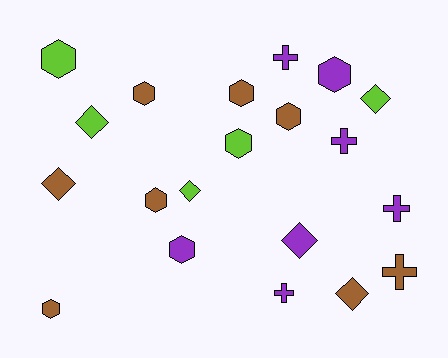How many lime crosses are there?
There are no lime crosses.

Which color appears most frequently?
Brown, with 8 objects.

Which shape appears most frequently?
Hexagon, with 9 objects.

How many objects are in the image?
There are 20 objects.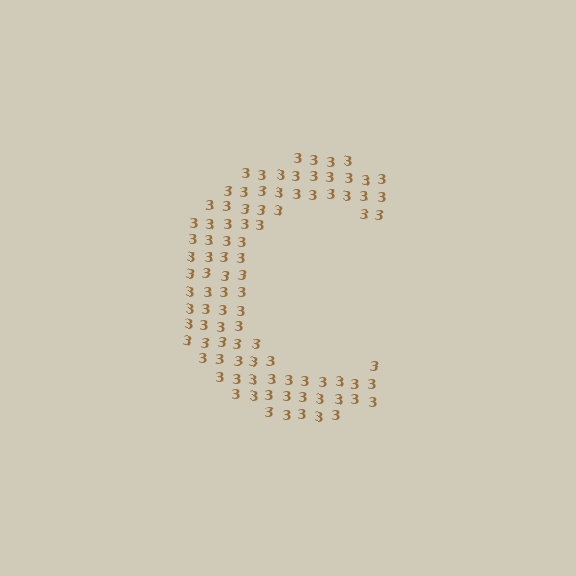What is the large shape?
The large shape is the letter C.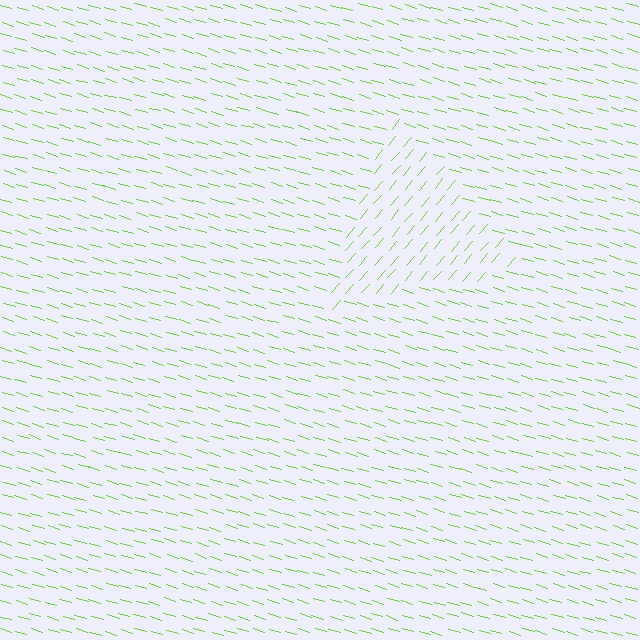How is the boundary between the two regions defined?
The boundary is defined purely by a change in line orientation (approximately 66 degrees difference). All lines are the same color and thickness.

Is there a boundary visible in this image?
Yes, there is a texture boundary formed by a change in line orientation.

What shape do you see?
I see a triangle.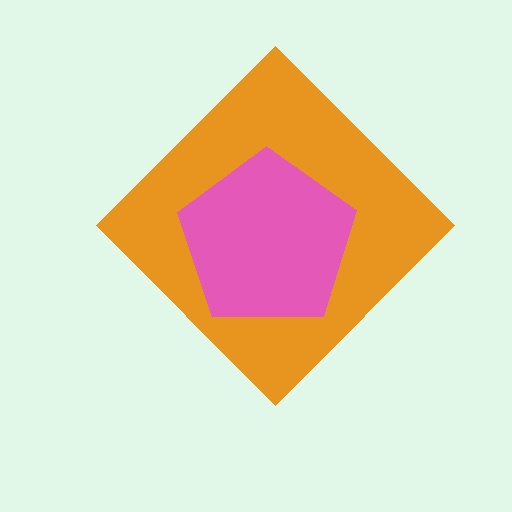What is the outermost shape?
The orange diamond.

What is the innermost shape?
The pink pentagon.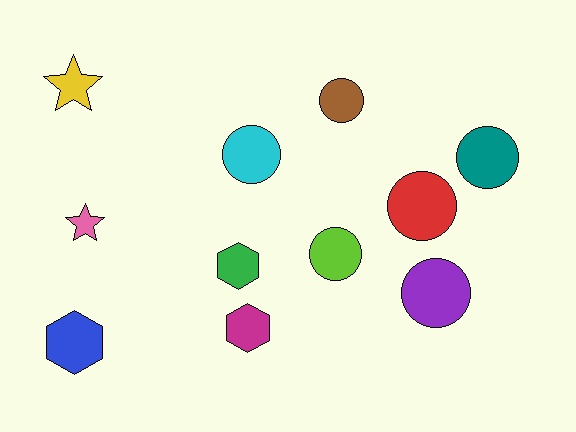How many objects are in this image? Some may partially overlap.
There are 11 objects.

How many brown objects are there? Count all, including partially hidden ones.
There is 1 brown object.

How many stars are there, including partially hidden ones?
There are 2 stars.